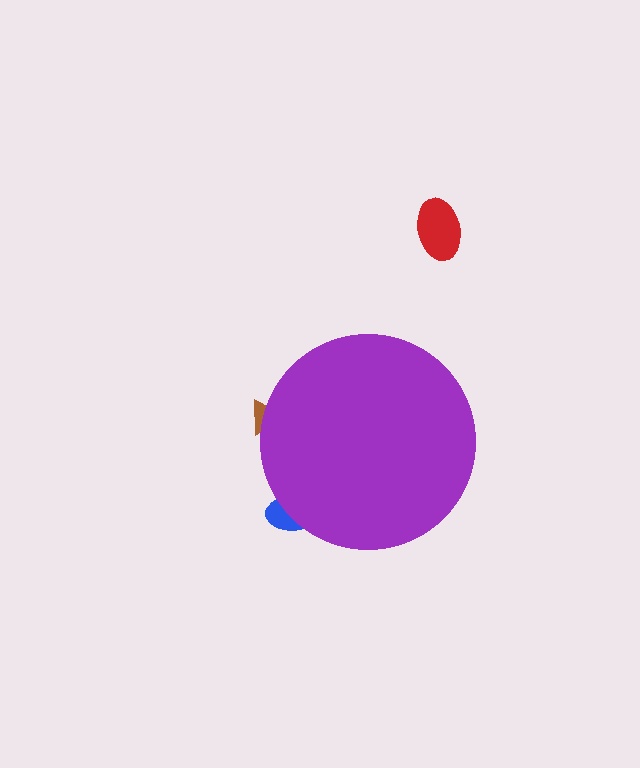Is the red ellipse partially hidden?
No, the red ellipse is fully visible.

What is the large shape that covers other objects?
A purple circle.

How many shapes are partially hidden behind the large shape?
2 shapes are partially hidden.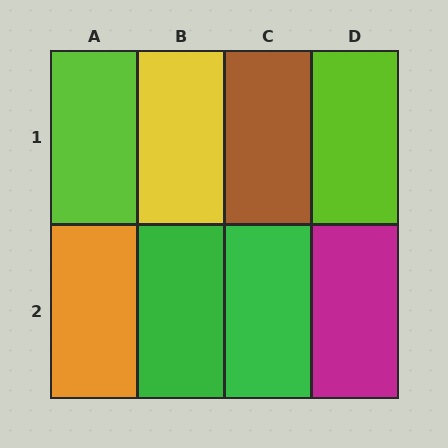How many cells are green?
2 cells are green.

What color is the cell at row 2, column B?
Green.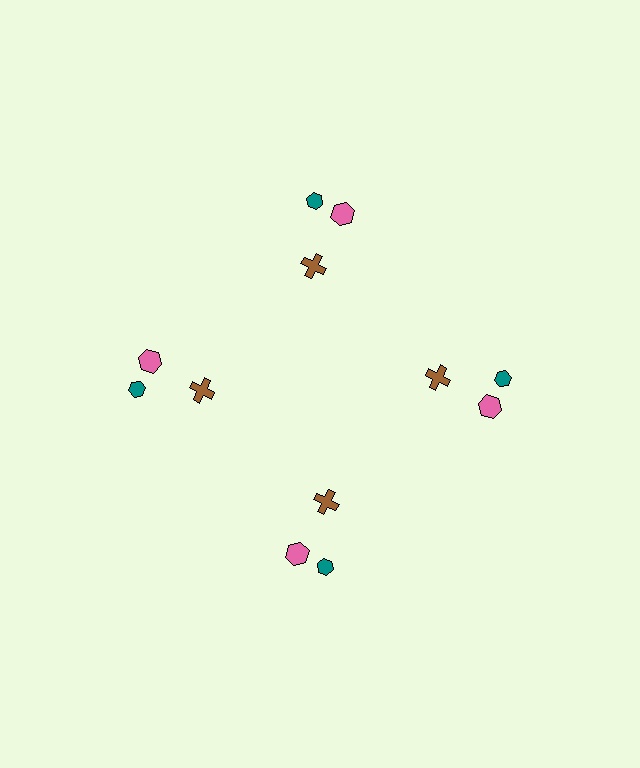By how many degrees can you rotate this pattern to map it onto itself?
The pattern maps onto itself every 90 degrees of rotation.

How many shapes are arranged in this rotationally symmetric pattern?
There are 12 shapes, arranged in 4 groups of 3.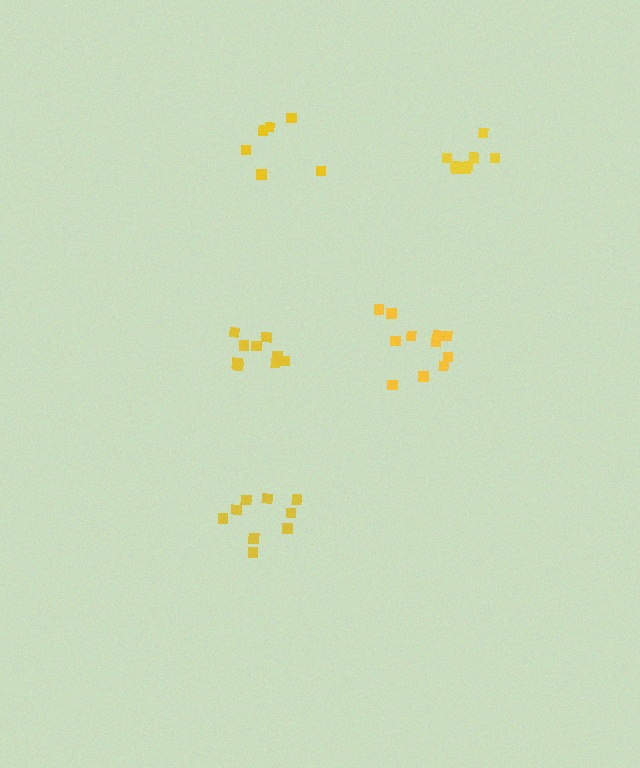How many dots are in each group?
Group 1: 9 dots, Group 2: 9 dots, Group 3: 11 dots, Group 4: 9 dots, Group 5: 6 dots (44 total).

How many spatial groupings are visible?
There are 5 spatial groupings.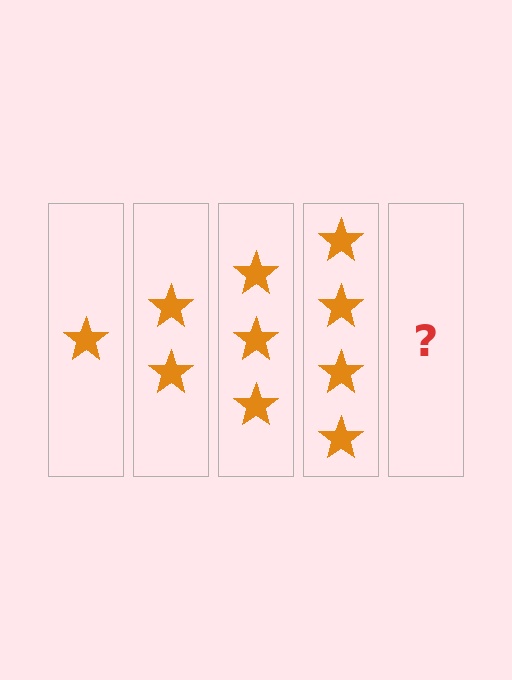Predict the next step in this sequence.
The next step is 5 stars.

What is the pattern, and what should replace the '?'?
The pattern is that each step adds one more star. The '?' should be 5 stars.